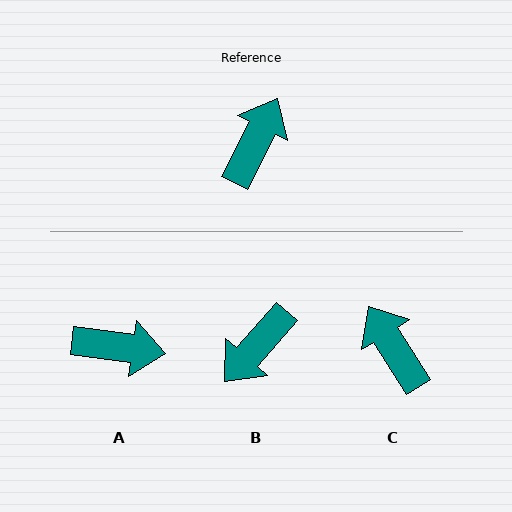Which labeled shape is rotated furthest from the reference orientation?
B, about 165 degrees away.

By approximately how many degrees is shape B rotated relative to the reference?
Approximately 165 degrees counter-clockwise.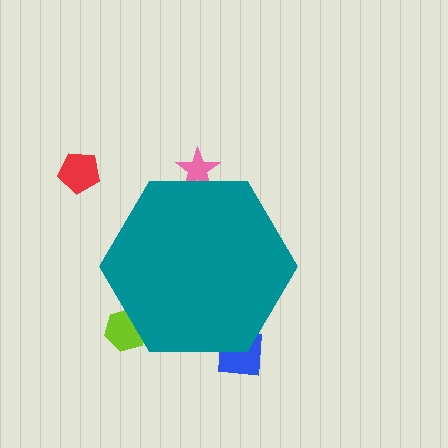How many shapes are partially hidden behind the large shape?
3 shapes are partially hidden.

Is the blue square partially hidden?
Yes, the blue square is partially hidden behind the teal hexagon.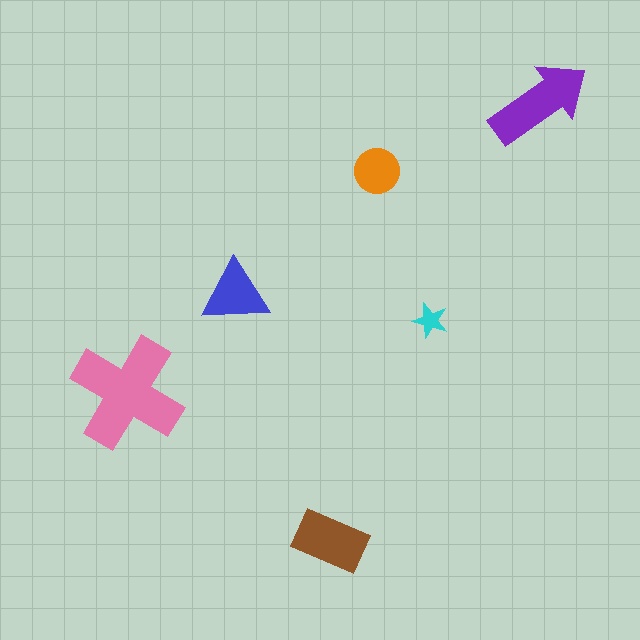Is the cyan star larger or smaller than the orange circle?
Smaller.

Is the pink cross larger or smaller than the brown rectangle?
Larger.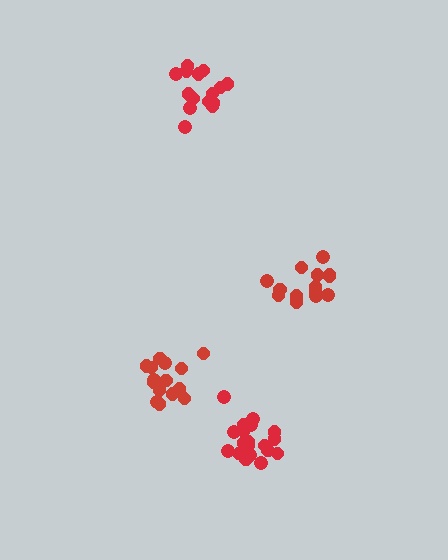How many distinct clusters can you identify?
There are 4 distinct clusters.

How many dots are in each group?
Group 1: 15 dots, Group 2: 15 dots, Group 3: 19 dots, Group 4: 15 dots (64 total).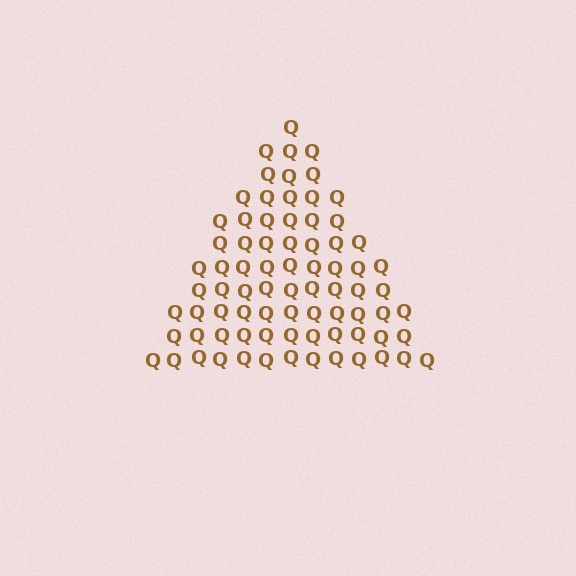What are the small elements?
The small elements are letter Q's.